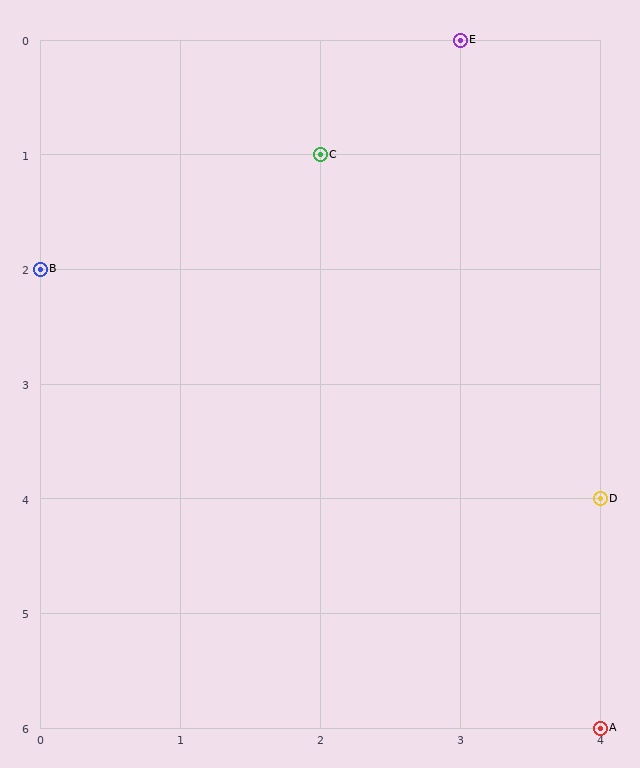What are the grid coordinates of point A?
Point A is at grid coordinates (4, 6).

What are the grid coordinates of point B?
Point B is at grid coordinates (0, 2).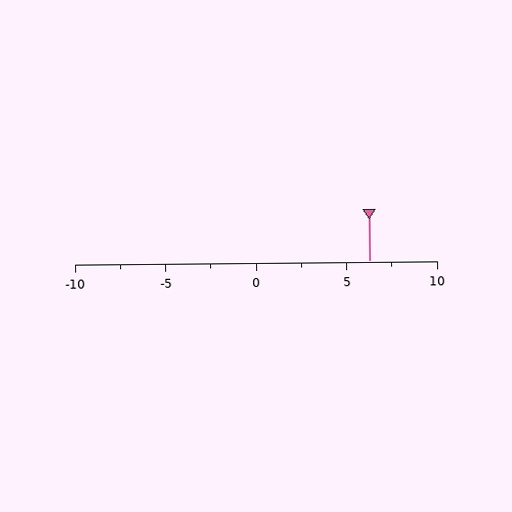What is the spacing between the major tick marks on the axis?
The major ticks are spaced 5 apart.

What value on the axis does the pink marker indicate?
The marker indicates approximately 6.2.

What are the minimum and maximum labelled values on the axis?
The axis runs from -10 to 10.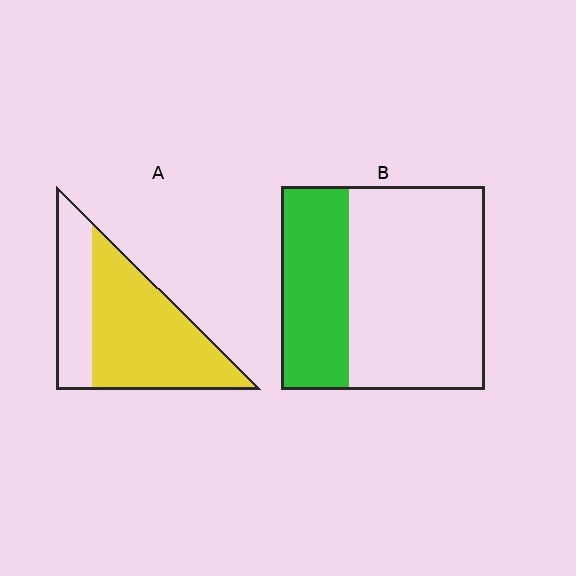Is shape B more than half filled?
No.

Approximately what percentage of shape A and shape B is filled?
A is approximately 70% and B is approximately 35%.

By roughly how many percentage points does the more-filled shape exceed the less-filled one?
By roughly 35 percentage points (A over B).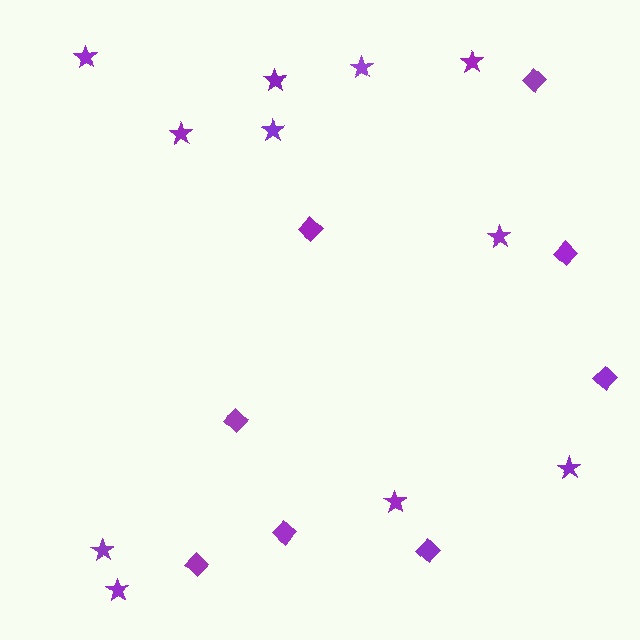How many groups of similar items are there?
There are 2 groups: one group of diamonds (8) and one group of stars (11).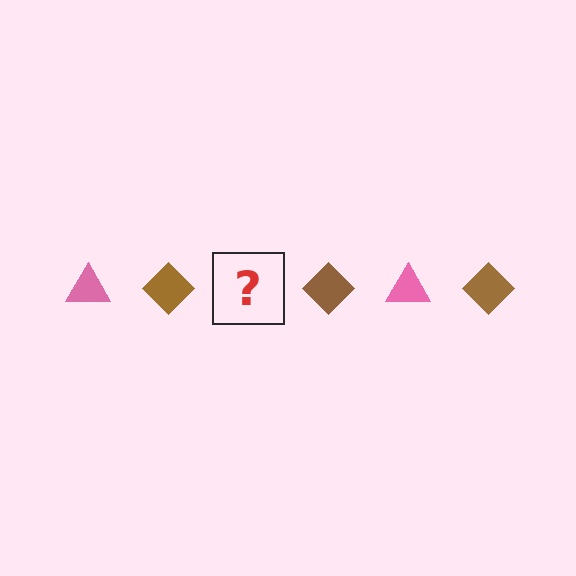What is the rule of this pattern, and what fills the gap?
The rule is that the pattern alternates between pink triangle and brown diamond. The gap should be filled with a pink triangle.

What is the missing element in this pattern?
The missing element is a pink triangle.